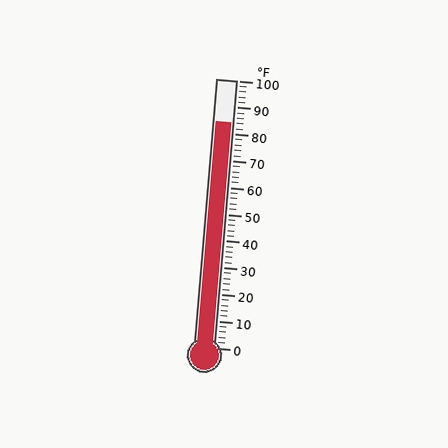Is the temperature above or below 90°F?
The temperature is below 90°F.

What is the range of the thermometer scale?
The thermometer scale ranges from 0°F to 100°F.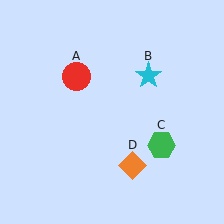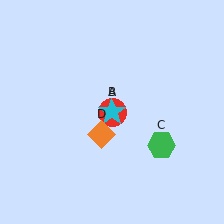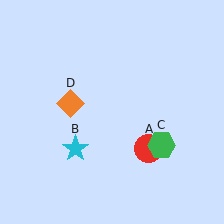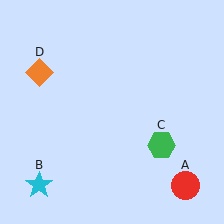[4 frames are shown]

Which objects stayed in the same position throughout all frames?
Green hexagon (object C) remained stationary.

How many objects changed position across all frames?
3 objects changed position: red circle (object A), cyan star (object B), orange diamond (object D).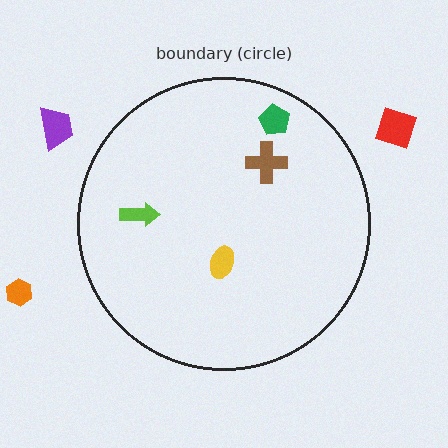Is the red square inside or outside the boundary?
Outside.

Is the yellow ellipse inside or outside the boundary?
Inside.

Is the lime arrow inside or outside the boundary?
Inside.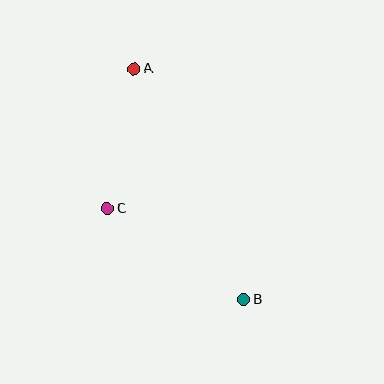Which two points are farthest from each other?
Points A and B are farthest from each other.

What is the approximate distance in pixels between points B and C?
The distance between B and C is approximately 164 pixels.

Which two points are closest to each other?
Points A and C are closest to each other.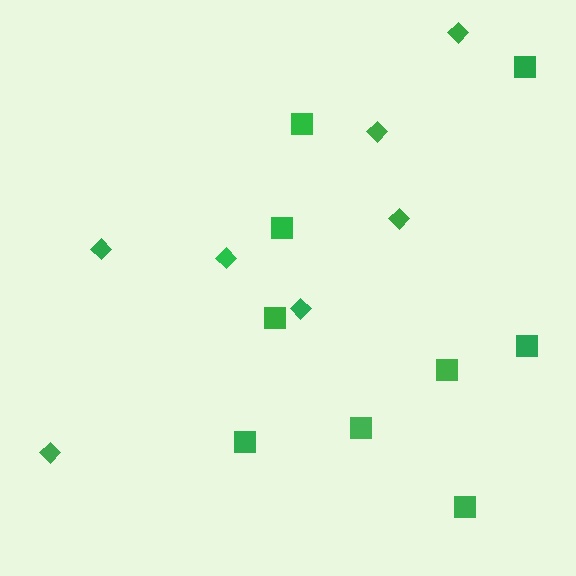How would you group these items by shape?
There are 2 groups: one group of diamonds (7) and one group of squares (9).